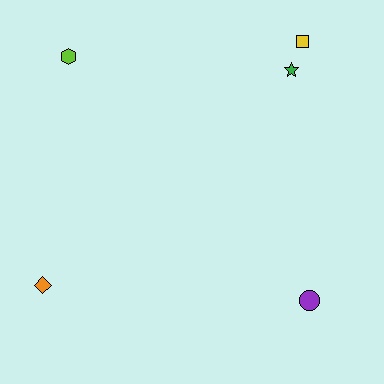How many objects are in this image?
There are 5 objects.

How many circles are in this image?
There is 1 circle.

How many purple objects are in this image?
There is 1 purple object.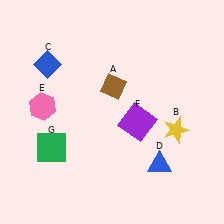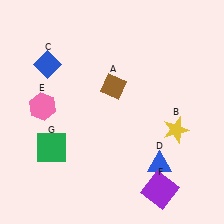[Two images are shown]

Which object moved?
The purple square (F) moved down.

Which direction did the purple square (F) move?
The purple square (F) moved down.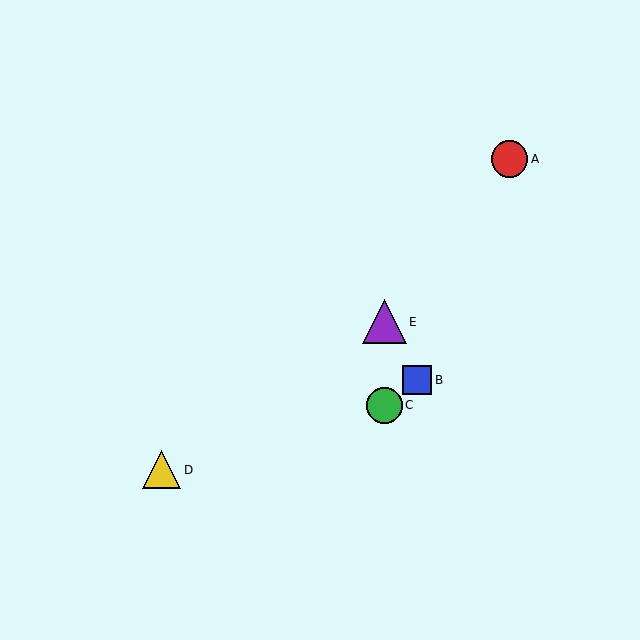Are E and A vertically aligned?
No, E is at x≈384 and A is at x≈509.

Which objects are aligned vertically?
Objects C, E are aligned vertically.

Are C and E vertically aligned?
Yes, both are at x≈384.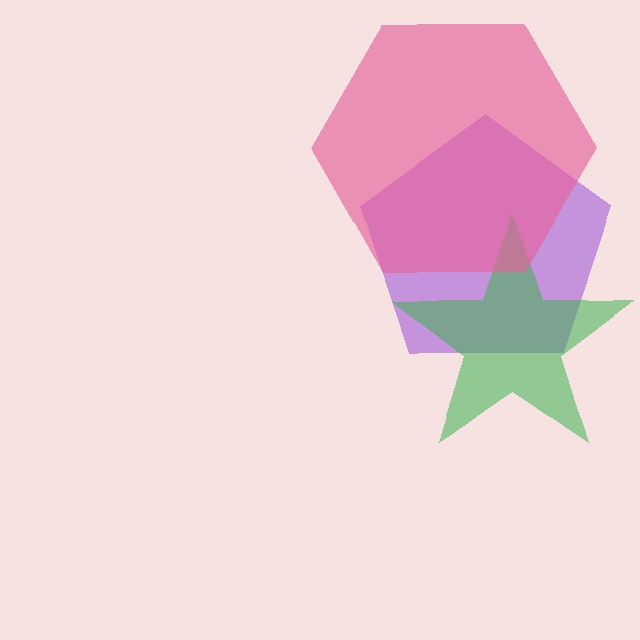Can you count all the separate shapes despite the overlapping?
Yes, there are 3 separate shapes.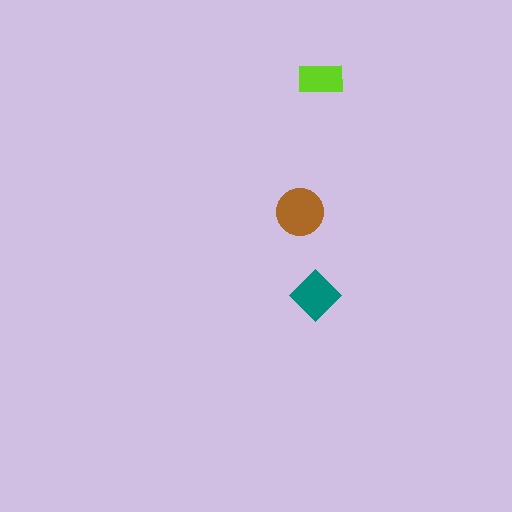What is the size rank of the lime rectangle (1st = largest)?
3rd.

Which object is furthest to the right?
The lime rectangle is rightmost.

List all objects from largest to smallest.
The brown circle, the teal diamond, the lime rectangle.